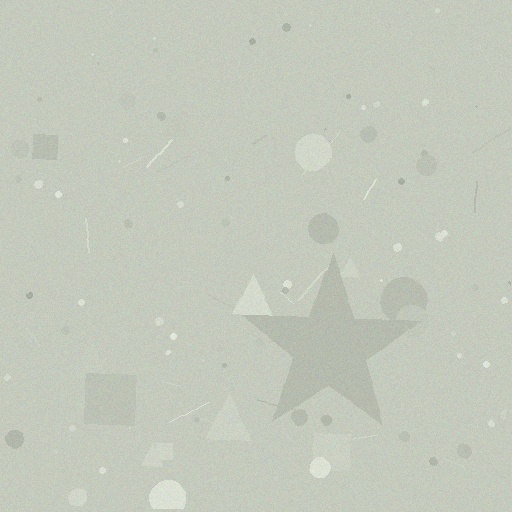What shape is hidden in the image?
A star is hidden in the image.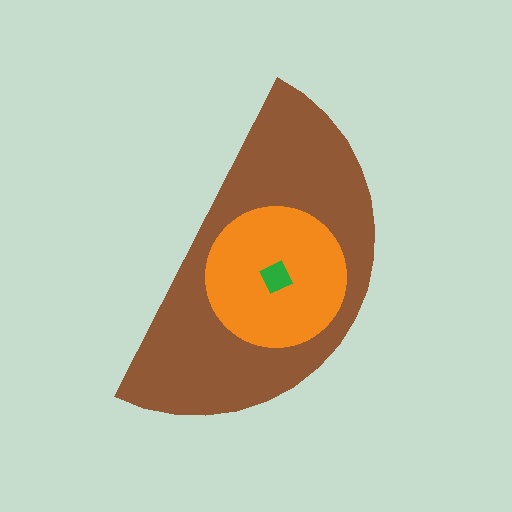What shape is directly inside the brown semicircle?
The orange circle.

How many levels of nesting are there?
3.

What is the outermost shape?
The brown semicircle.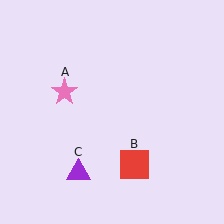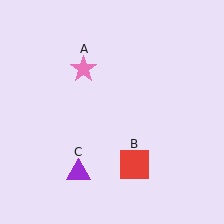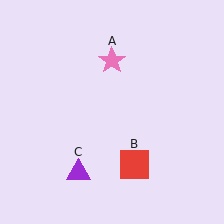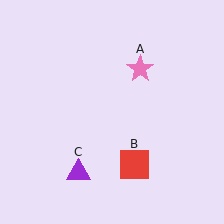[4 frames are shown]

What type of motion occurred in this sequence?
The pink star (object A) rotated clockwise around the center of the scene.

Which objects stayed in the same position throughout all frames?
Red square (object B) and purple triangle (object C) remained stationary.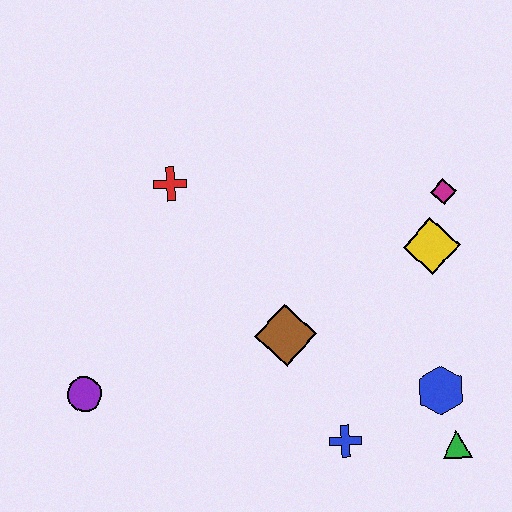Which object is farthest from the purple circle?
The magenta diamond is farthest from the purple circle.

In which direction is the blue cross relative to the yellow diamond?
The blue cross is below the yellow diamond.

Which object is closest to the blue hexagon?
The green triangle is closest to the blue hexagon.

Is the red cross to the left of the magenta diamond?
Yes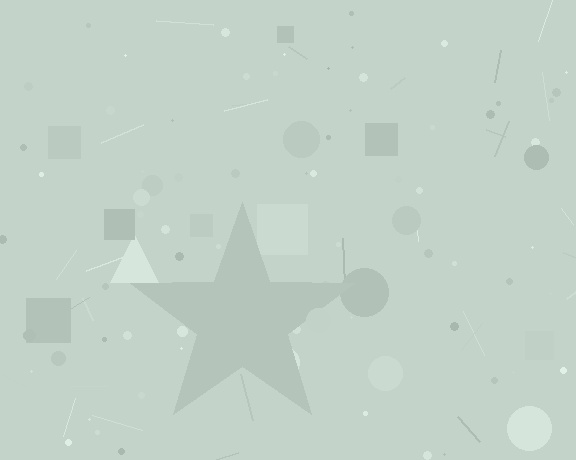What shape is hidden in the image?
A star is hidden in the image.